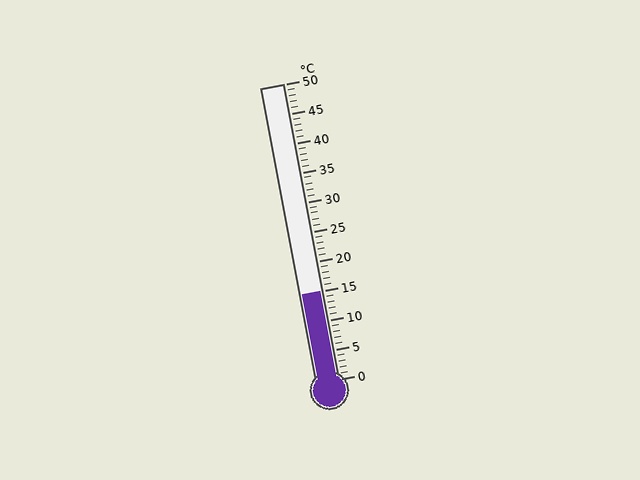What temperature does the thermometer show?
The thermometer shows approximately 15°C.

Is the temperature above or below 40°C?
The temperature is below 40°C.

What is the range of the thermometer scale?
The thermometer scale ranges from 0°C to 50°C.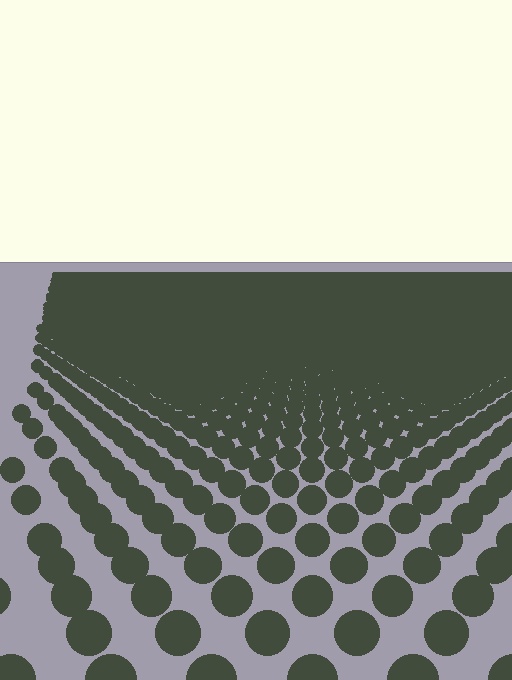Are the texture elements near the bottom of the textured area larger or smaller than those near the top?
Larger. Near the bottom, elements are closer to the viewer and appear at a bigger on-screen size.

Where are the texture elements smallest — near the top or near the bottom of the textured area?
Near the top.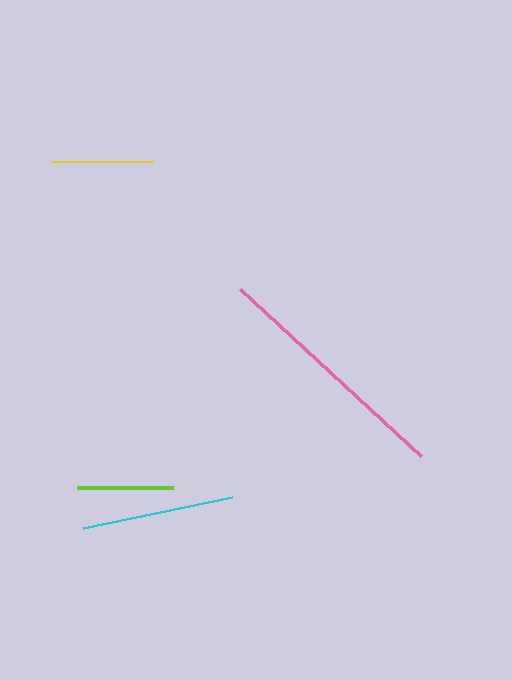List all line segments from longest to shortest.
From longest to shortest: pink, cyan, yellow, lime.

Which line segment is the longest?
The pink line is the longest at approximately 246 pixels.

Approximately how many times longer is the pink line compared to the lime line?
The pink line is approximately 2.6 times the length of the lime line.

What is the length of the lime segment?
The lime segment is approximately 96 pixels long.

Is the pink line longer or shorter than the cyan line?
The pink line is longer than the cyan line.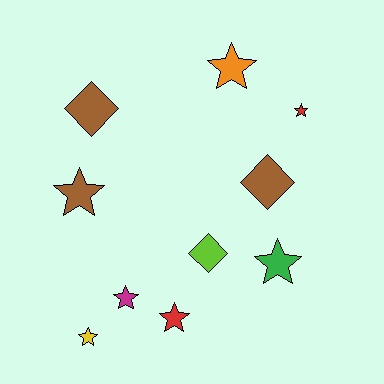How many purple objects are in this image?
There are no purple objects.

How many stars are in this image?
There are 7 stars.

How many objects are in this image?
There are 10 objects.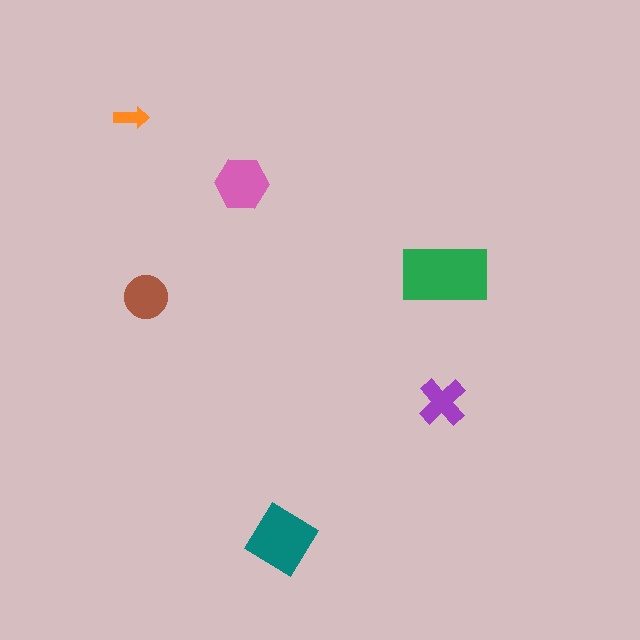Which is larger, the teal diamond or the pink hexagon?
The teal diamond.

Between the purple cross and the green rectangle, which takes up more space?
The green rectangle.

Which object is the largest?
The green rectangle.